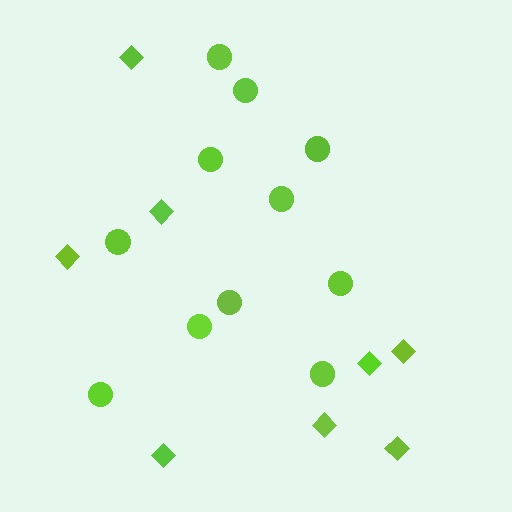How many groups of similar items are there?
There are 2 groups: one group of diamonds (8) and one group of circles (11).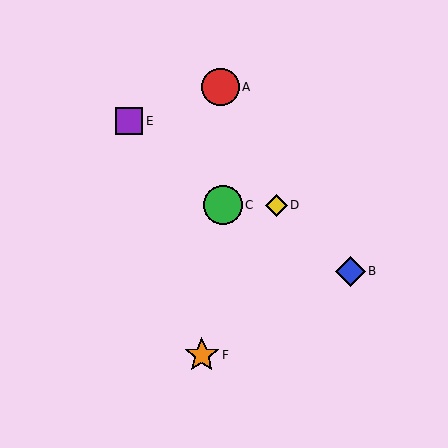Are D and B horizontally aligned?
No, D is at y≈205 and B is at y≈271.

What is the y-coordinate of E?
Object E is at y≈121.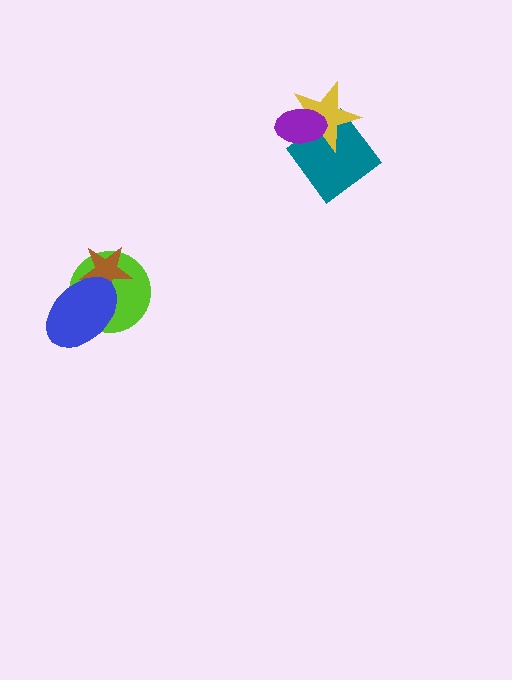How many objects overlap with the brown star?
2 objects overlap with the brown star.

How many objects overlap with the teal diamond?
2 objects overlap with the teal diamond.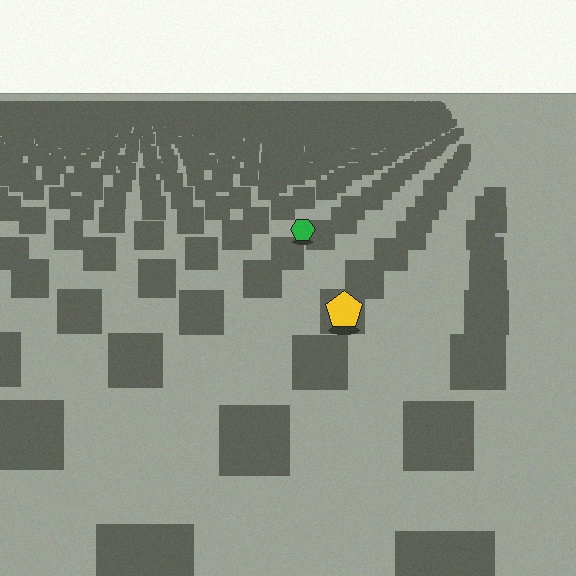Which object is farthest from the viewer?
The green hexagon is farthest from the viewer. It appears smaller and the ground texture around it is denser.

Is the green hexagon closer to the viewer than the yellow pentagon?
No. The yellow pentagon is closer — you can tell from the texture gradient: the ground texture is coarser near it.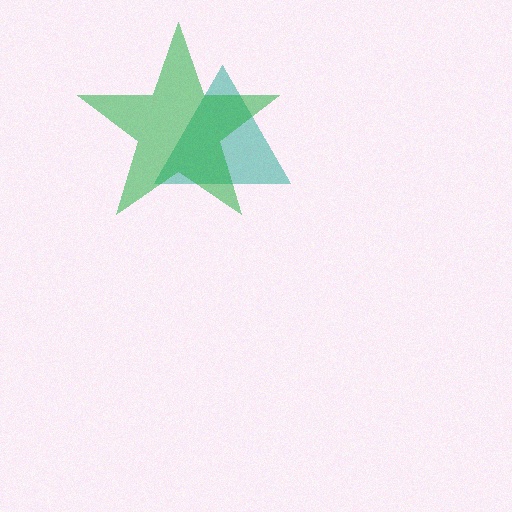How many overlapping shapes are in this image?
There are 2 overlapping shapes in the image.